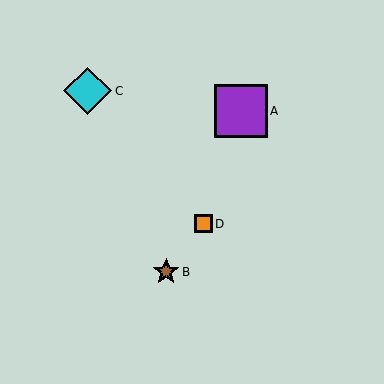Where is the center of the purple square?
The center of the purple square is at (241, 111).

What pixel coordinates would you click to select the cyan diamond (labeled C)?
Click at (88, 91) to select the cyan diamond C.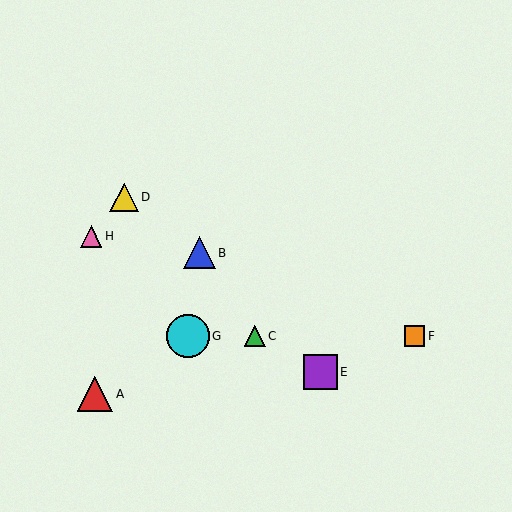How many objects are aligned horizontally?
3 objects (C, F, G) are aligned horizontally.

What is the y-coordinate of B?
Object B is at y≈253.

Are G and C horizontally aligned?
Yes, both are at y≈336.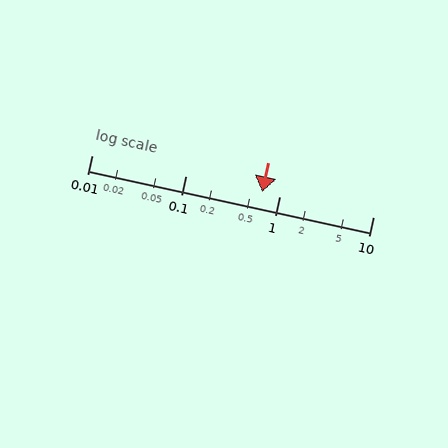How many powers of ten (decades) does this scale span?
The scale spans 3 decades, from 0.01 to 10.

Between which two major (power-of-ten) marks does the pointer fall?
The pointer is between 0.1 and 1.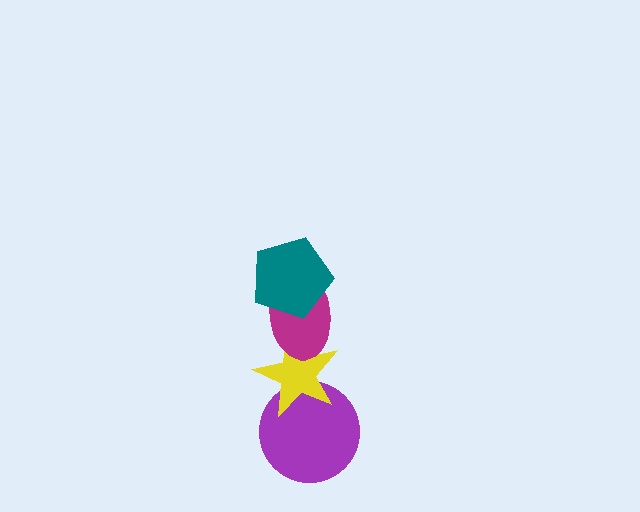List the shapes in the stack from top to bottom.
From top to bottom: the teal pentagon, the magenta ellipse, the yellow star, the purple circle.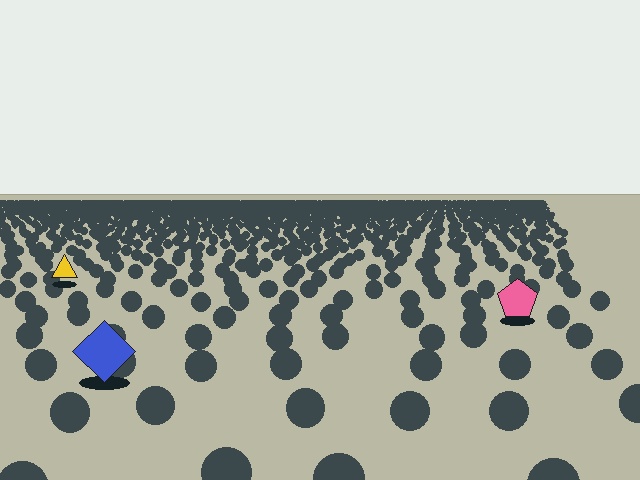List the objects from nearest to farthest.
From nearest to farthest: the blue diamond, the pink pentagon, the yellow triangle.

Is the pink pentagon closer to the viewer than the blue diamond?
No. The blue diamond is closer — you can tell from the texture gradient: the ground texture is coarser near it.